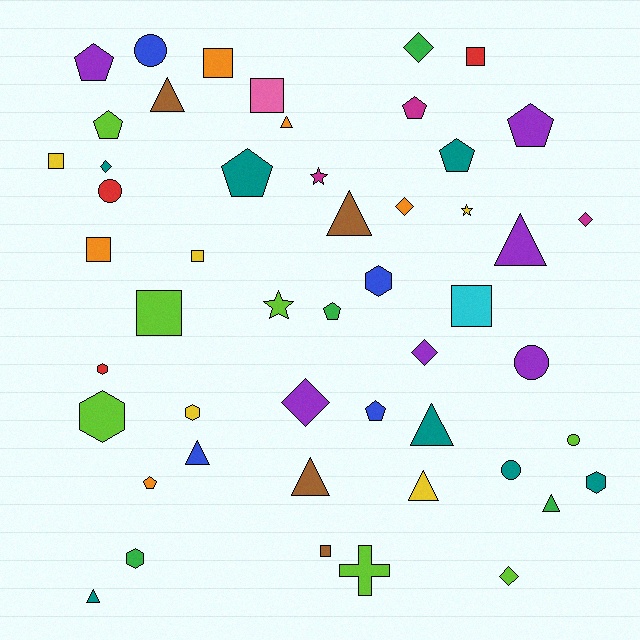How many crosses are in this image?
There is 1 cross.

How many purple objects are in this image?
There are 6 purple objects.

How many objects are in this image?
There are 50 objects.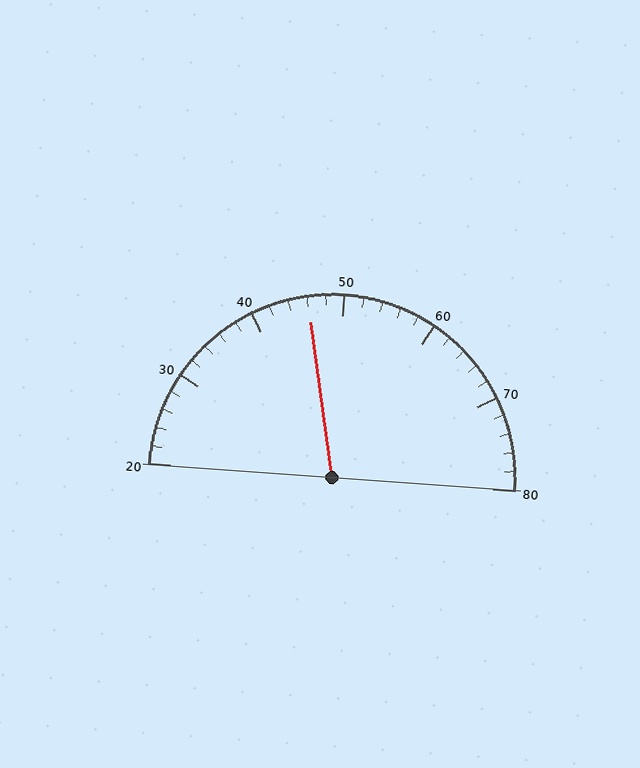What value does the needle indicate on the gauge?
The needle indicates approximately 46.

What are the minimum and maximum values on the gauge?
The gauge ranges from 20 to 80.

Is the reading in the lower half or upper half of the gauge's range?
The reading is in the lower half of the range (20 to 80).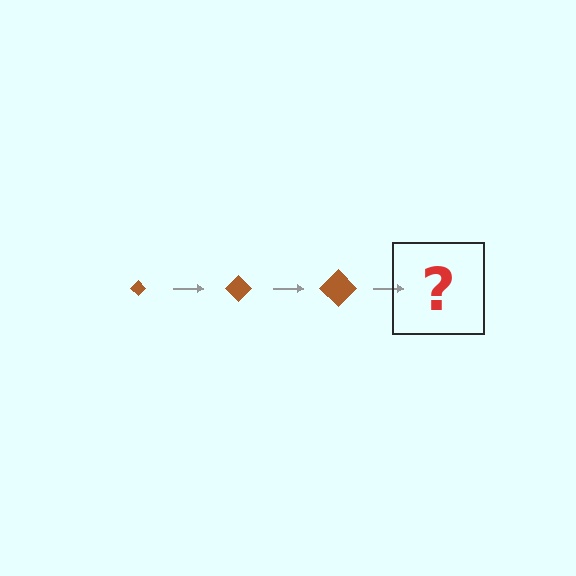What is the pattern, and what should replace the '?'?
The pattern is that the diamond gets progressively larger each step. The '?' should be a brown diamond, larger than the previous one.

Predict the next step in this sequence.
The next step is a brown diamond, larger than the previous one.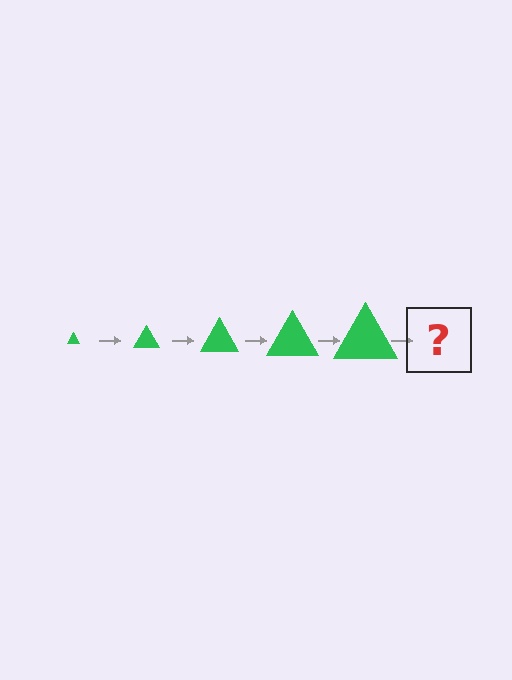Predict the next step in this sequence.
The next step is a green triangle, larger than the previous one.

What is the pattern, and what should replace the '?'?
The pattern is that the triangle gets progressively larger each step. The '?' should be a green triangle, larger than the previous one.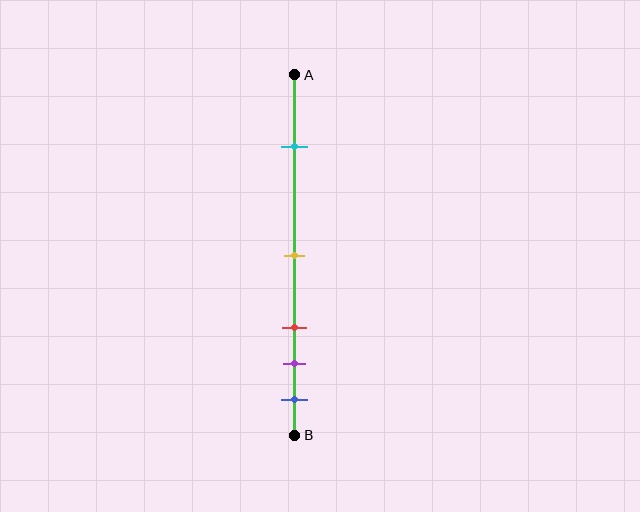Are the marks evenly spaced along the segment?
No, the marks are not evenly spaced.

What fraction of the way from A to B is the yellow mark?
The yellow mark is approximately 50% (0.5) of the way from A to B.